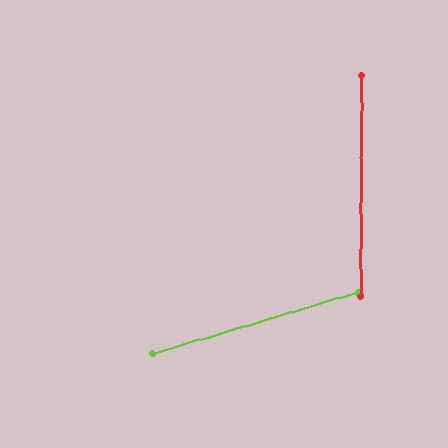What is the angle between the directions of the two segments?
Approximately 73 degrees.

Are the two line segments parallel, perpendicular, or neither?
Neither parallel nor perpendicular — they differ by about 73°.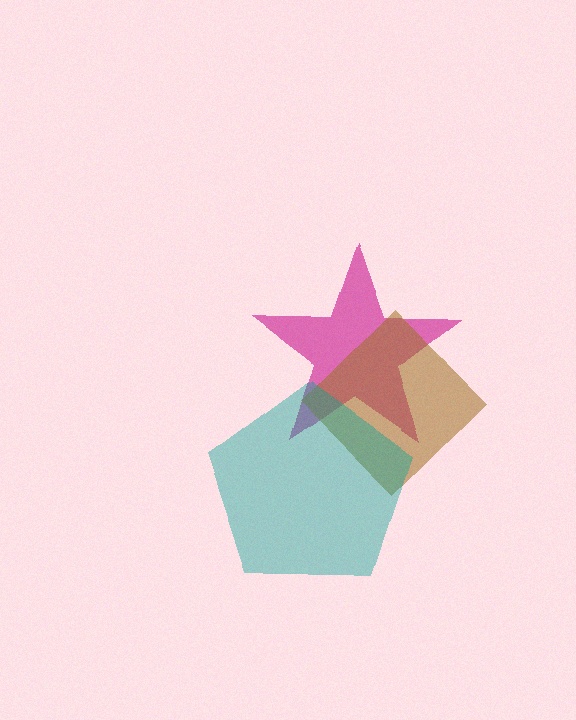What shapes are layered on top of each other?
The layered shapes are: a magenta star, a brown diamond, a teal pentagon.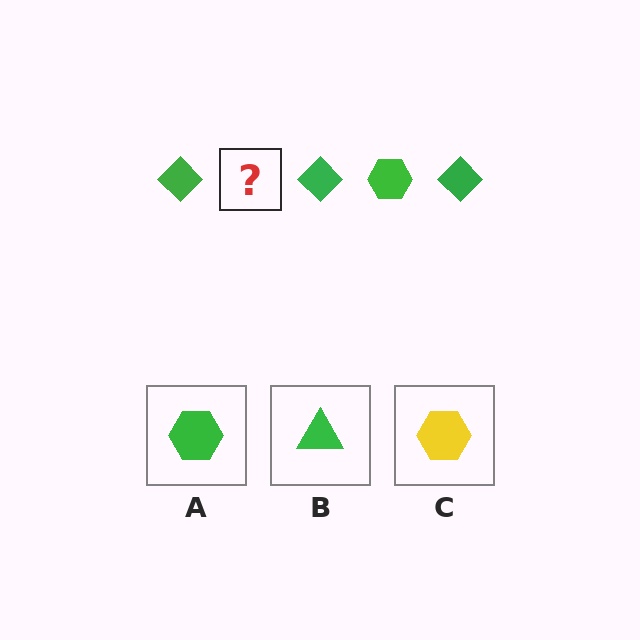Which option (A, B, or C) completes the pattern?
A.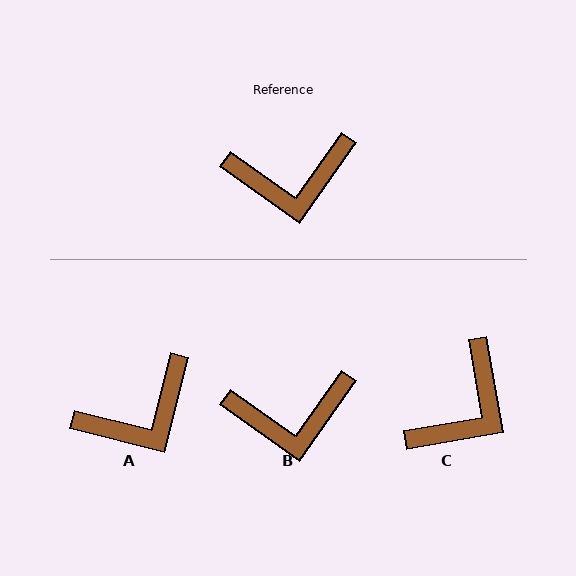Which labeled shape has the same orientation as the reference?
B.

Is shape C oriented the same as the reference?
No, it is off by about 45 degrees.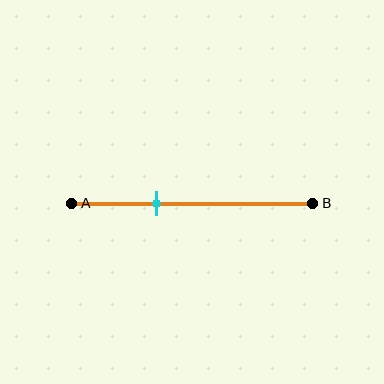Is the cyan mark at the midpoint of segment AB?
No, the mark is at about 35% from A, not at the 50% midpoint.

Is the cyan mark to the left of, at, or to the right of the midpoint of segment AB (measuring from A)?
The cyan mark is to the left of the midpoint of segment AB.